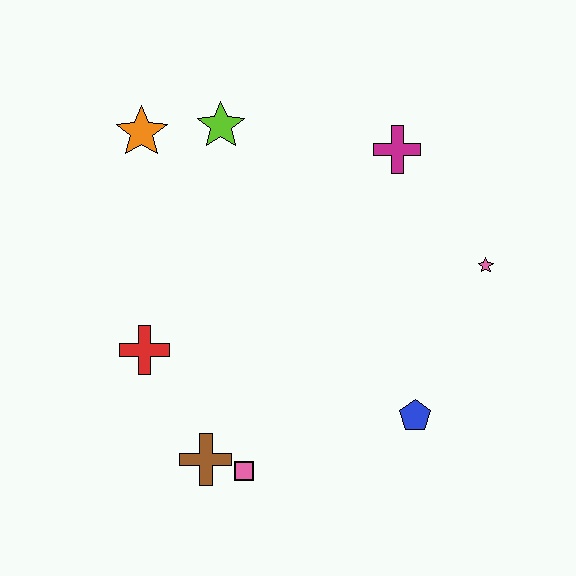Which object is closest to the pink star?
The magenta cross is closest to the pink star.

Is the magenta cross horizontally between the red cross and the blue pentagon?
Yes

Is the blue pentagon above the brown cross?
Yes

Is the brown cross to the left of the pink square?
Yes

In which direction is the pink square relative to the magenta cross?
The pink square is below the magenta cross.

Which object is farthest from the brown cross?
The magenta cross is farthest from the brown cross.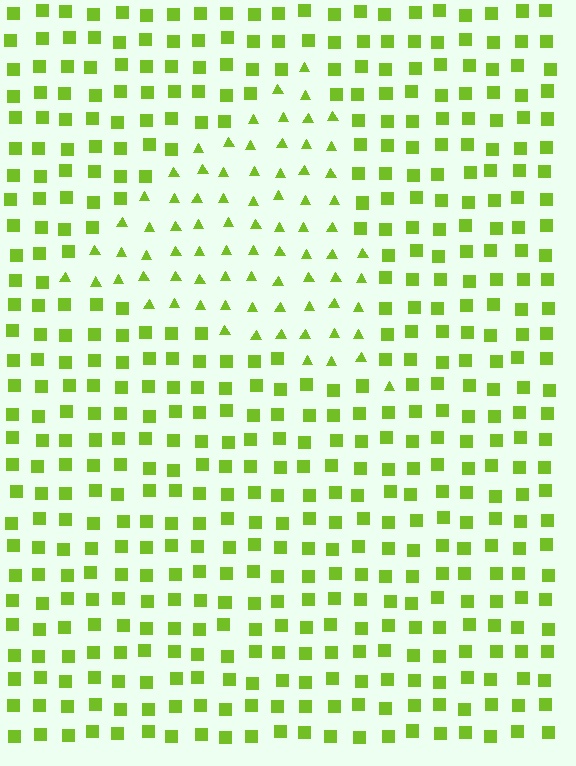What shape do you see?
I see a triangle.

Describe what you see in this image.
The image is filled with small lime elements arranged in a uniform grid. A triangle-shaped region contains triangles, while the surrounding area contains squares. The boundary is defined purely by the change in element shape.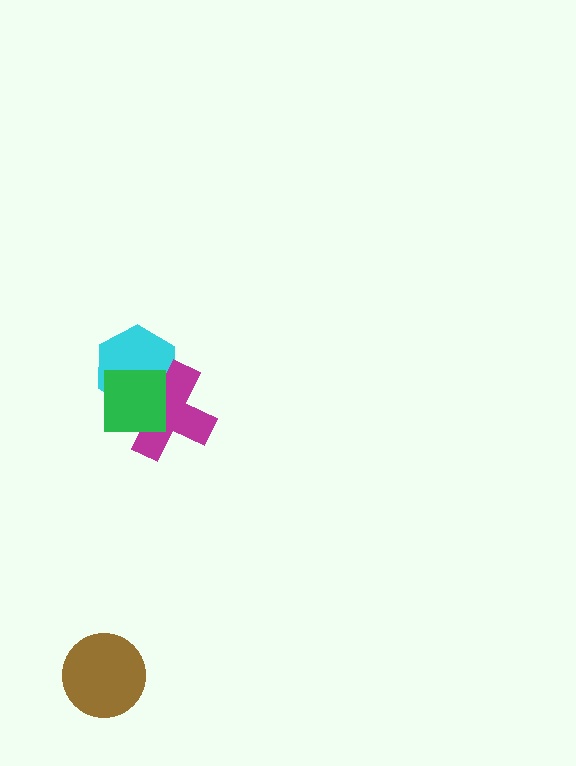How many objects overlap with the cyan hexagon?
2 objects overlap with the cyan hexagon.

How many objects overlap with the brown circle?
0 objects overlap with the brown circle.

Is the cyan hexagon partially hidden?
Yes, it is partially covered by another shape.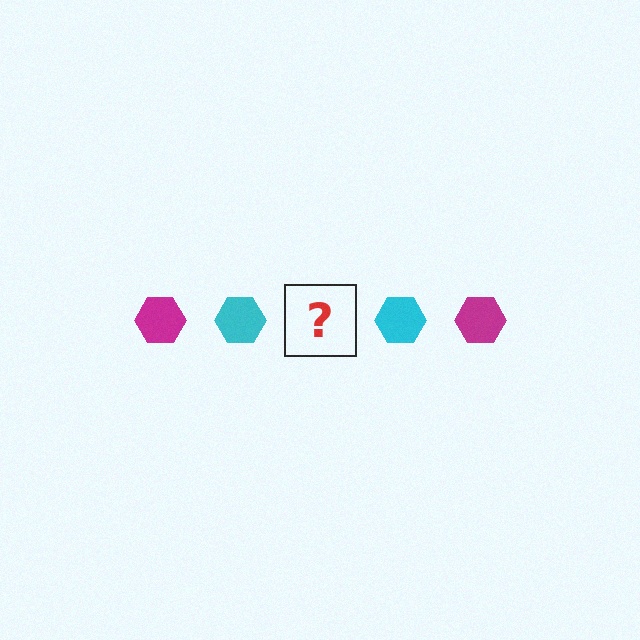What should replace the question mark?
The question mark should be replaced with a magenta hexagon.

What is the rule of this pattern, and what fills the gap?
The rule is that the pattern cycles through magenta, cyan hexagons. The gap should be filled with a magenta hexagon.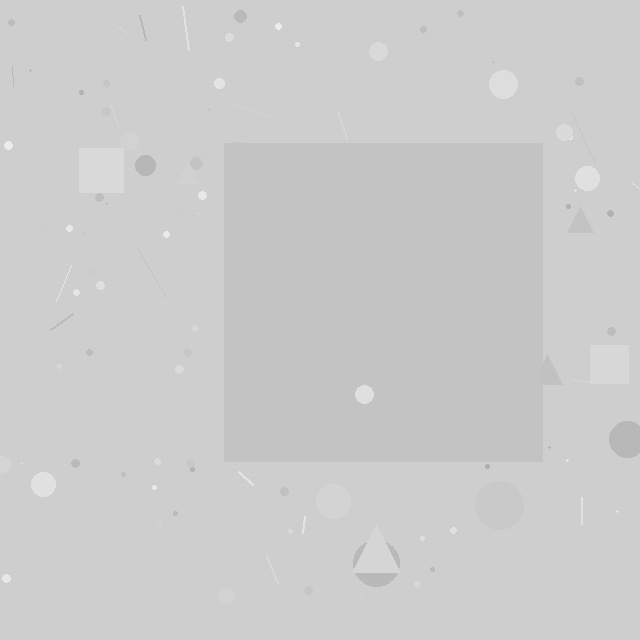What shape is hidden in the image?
A square is hidden in the image.